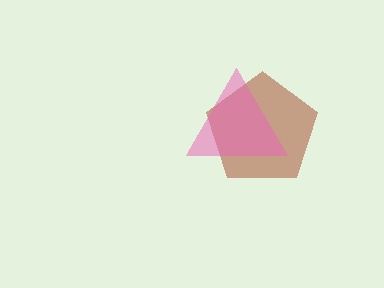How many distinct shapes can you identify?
There are 2 distinct shapes: a brown pentagon, a pink triangle.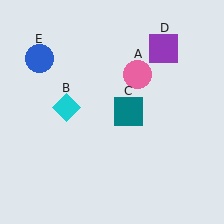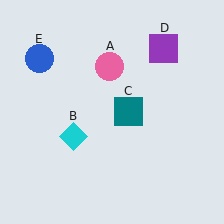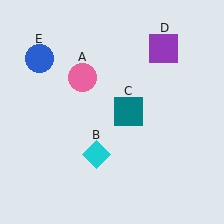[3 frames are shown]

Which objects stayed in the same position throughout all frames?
Teal square (object C) and purple square (object D) and blue circle (object E) remained stationary.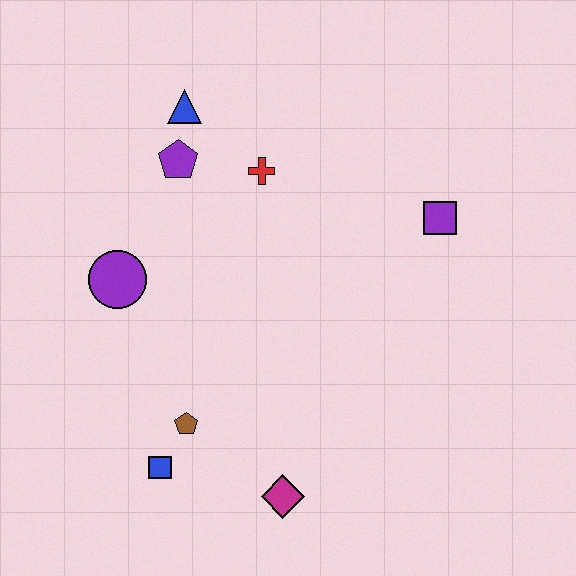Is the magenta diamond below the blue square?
Yes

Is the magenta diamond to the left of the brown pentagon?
No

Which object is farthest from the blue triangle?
The magenta diamond is farthest from the blue triangle.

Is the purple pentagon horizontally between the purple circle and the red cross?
Yes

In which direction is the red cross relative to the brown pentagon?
The red cross is above the brown pentagon.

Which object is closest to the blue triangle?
The purple pentagon is closest to the blue triangle.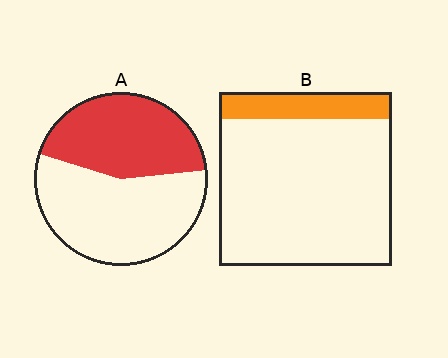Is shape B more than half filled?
No.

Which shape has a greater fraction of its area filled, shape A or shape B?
Shape A.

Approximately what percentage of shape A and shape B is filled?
A is approximately 45% and B is approximately 15%.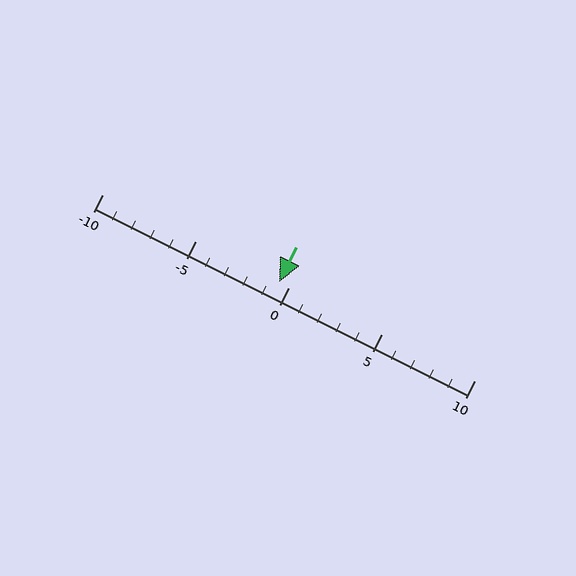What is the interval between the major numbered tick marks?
The major tick marks are spaced 5 units apart.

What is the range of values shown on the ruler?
The ruler shows values from -10 to 10.